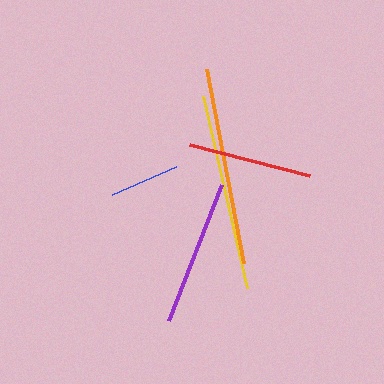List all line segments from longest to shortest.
From longest to shortest: orange, yellow, purple, red, blue.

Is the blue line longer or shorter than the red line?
The red line is longer than the blue line.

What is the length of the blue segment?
The blue segment is approximately 69 pixels long.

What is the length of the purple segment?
The purple segment is approximately 146 pixels long.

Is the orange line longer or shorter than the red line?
The orange line is longer than the red line.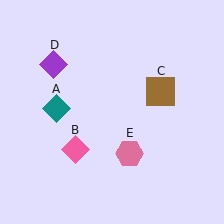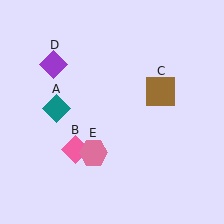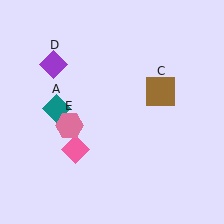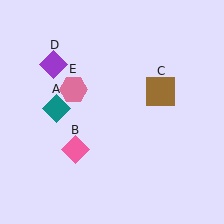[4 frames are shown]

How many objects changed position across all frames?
1 object changed position: pink hexagon (object E).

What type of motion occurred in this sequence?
The pink hexagon (object E) rotated clockwise around the center of the scene.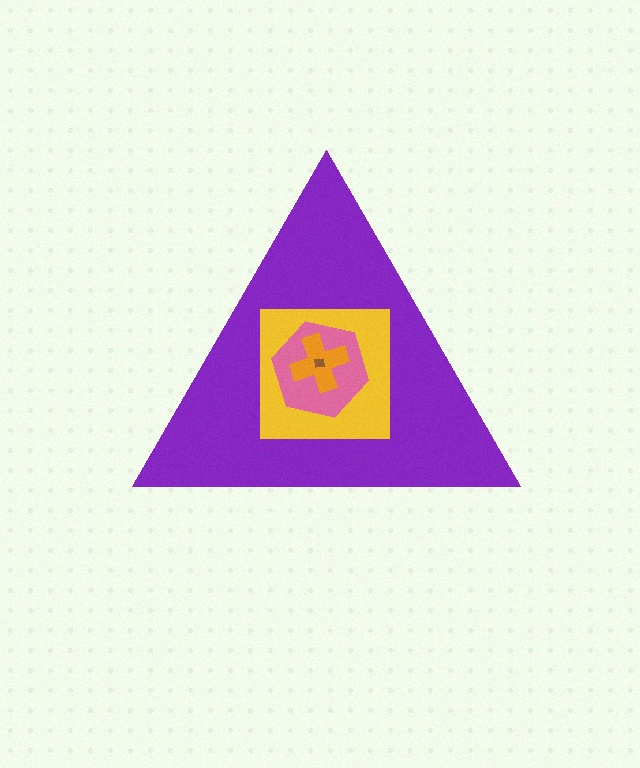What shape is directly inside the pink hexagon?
The orange cross.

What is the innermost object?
The brown square.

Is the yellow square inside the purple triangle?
Yes.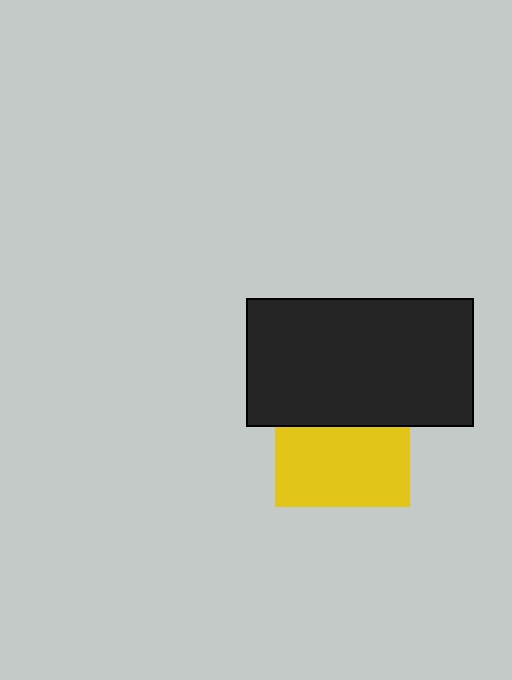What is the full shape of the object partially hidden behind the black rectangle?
The partially hidden object is a yellow square.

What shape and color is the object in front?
The object in front is a black rectangle.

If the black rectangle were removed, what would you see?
You would see the complete yellow square.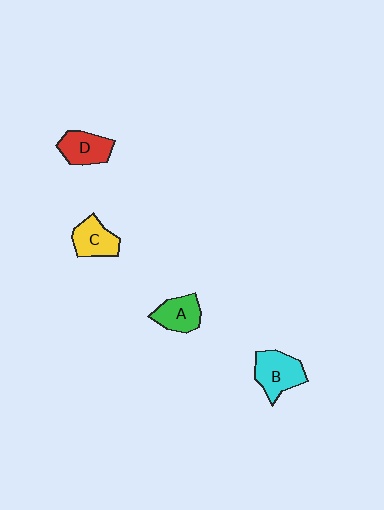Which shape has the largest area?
Shape B (cyan).